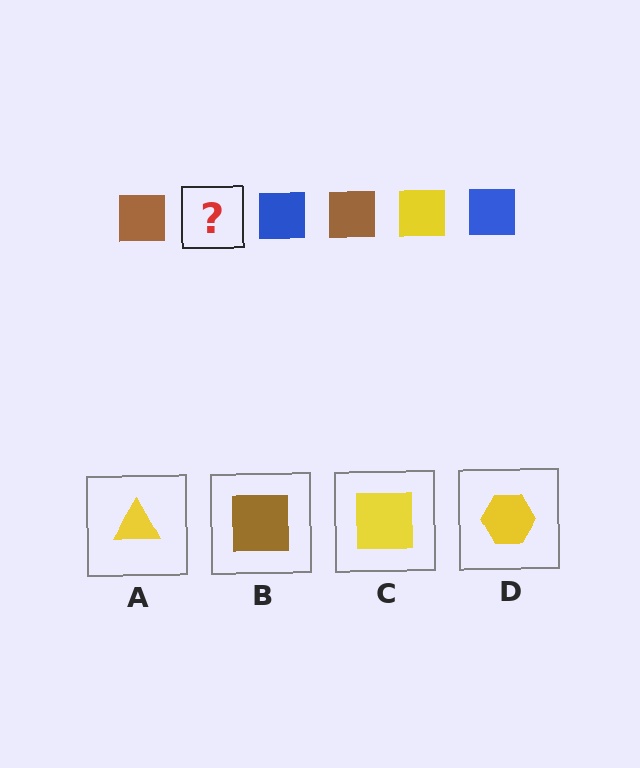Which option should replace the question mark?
Option C.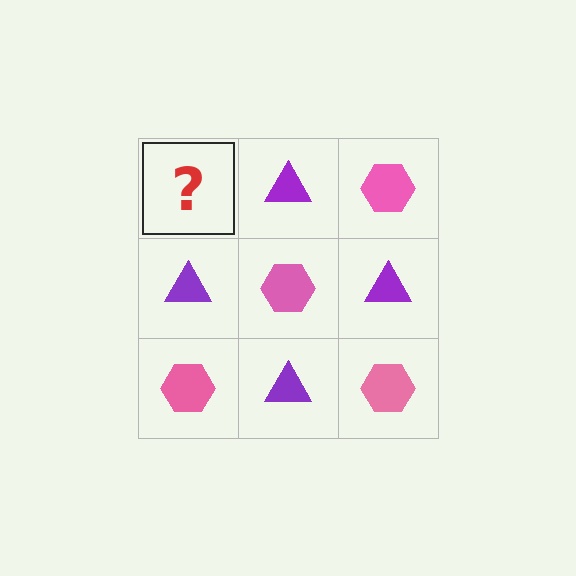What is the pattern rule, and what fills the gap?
The rule is that it alternates pink hexagon and purple triangle in a checkerboard pattern. The gap should be filled with a pink hexagon.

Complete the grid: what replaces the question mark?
The question mark should be replaced with a pink hexagon.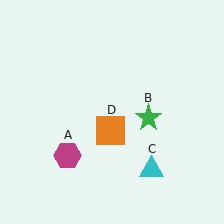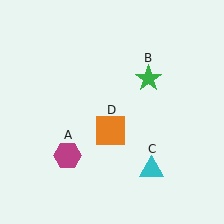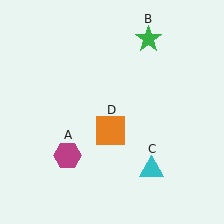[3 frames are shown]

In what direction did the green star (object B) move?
The green star (object B) moved up.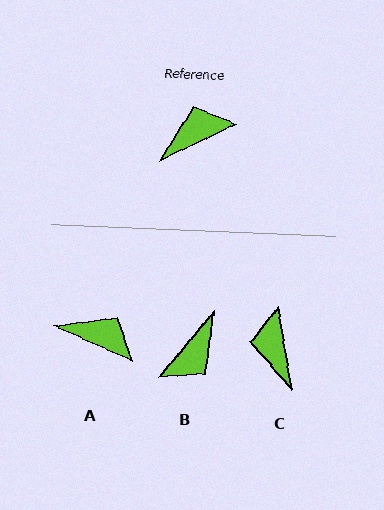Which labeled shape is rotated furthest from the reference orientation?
B, about 155 degrees away.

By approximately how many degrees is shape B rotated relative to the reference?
Approximately 155 degrees clockwise.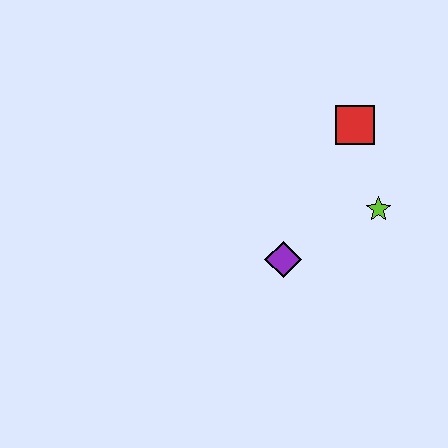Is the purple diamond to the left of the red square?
Yes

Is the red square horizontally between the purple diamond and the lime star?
Yes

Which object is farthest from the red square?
The purple diamond is farthest from the red square.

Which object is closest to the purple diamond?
The lime star is closest to the purple diamond.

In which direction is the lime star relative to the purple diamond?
The lime star is to the right of the purple diamond.